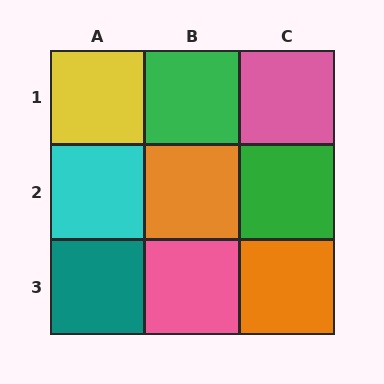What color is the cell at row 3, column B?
Pink.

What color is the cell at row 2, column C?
Green.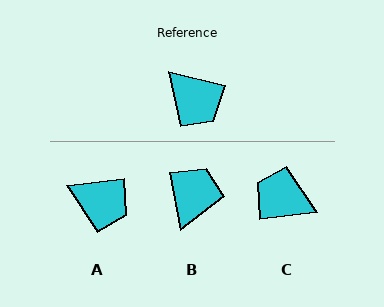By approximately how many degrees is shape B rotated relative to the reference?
Approximately 114 degrees counter-clockwise.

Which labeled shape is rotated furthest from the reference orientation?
C, about 159 degrees away.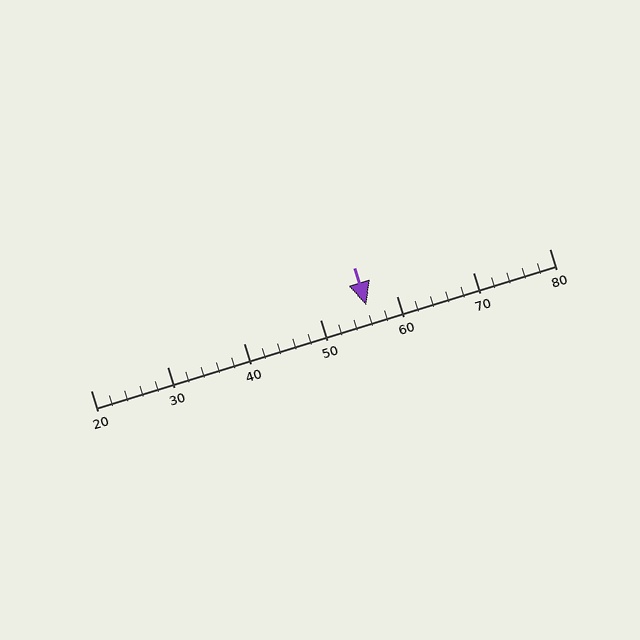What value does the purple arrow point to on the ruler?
The purple arrow points to approximately 56.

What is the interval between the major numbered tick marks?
The major tick marks are spaced 10 units apart.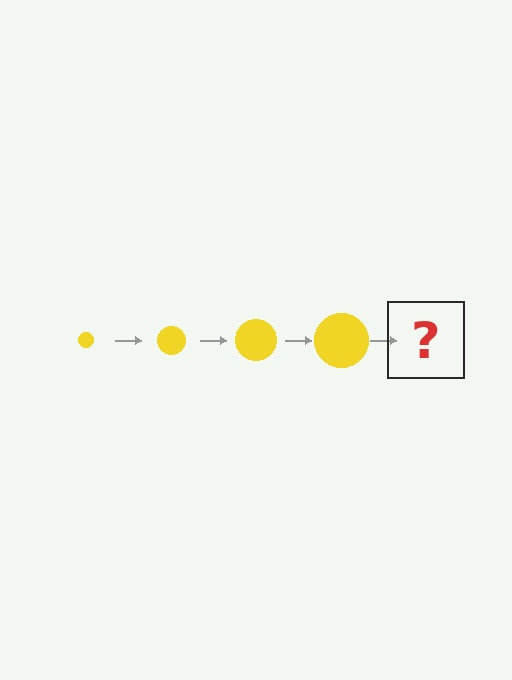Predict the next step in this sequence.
The next step is a yellow circle, larger than the previous one.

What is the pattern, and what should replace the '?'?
The pattern is that the circle gets progressively larger each step. The '?' should be a yellow circle, larger than the previous one.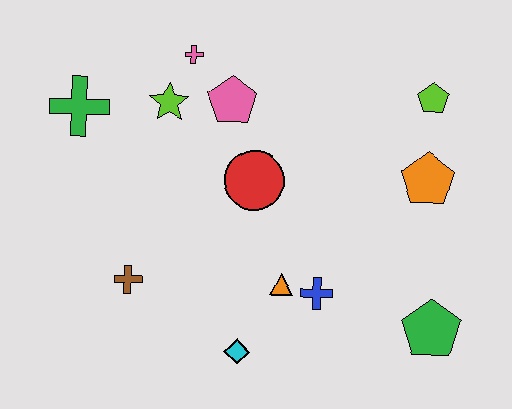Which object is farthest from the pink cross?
The green pentagon is farthest from the pink cross.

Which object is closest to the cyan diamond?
The orange triangle is closest to the cyan diamond.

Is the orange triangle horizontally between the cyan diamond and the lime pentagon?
Yes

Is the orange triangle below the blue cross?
No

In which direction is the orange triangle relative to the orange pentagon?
The orange triangle is to the left of the orange pentagon.